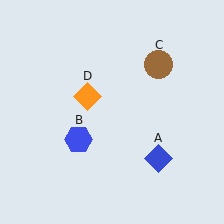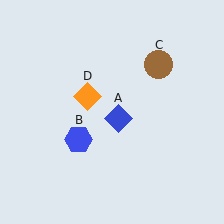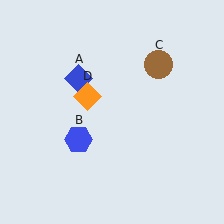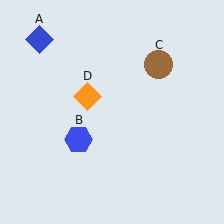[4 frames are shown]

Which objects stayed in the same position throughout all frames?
Blue hexagon (object B) and brown circle (object C) and orange diamond (object D) remained stationary.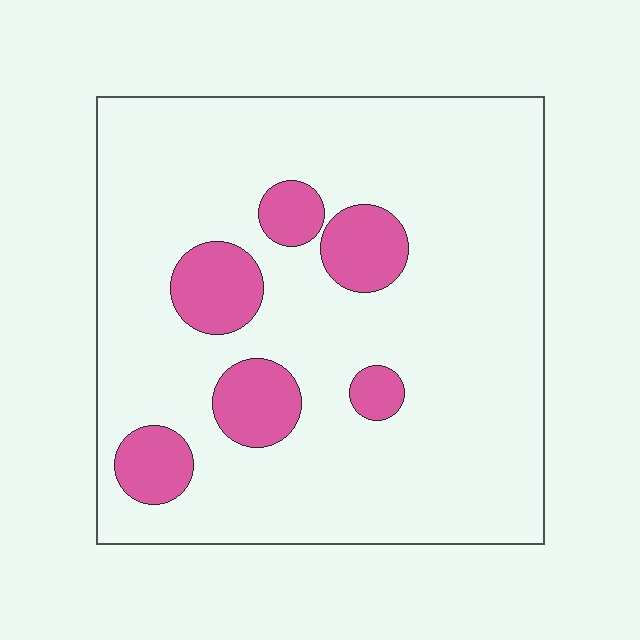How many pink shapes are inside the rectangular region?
6.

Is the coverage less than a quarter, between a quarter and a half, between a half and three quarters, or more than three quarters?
Less than a quarter.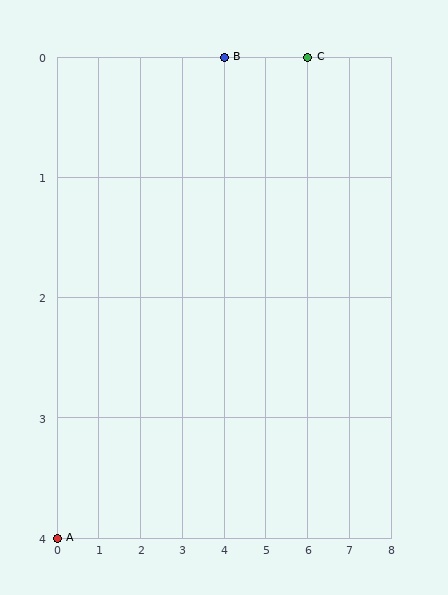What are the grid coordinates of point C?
Point C is at grid coordinates (6, 0).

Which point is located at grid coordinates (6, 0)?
Point C is at (6, 0).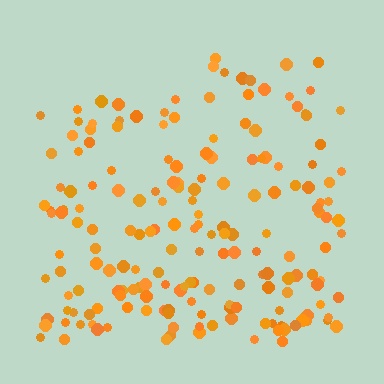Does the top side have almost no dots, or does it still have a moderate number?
Still a moderate number, just noticeably fewer than the bottom.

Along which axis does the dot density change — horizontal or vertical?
Vertical.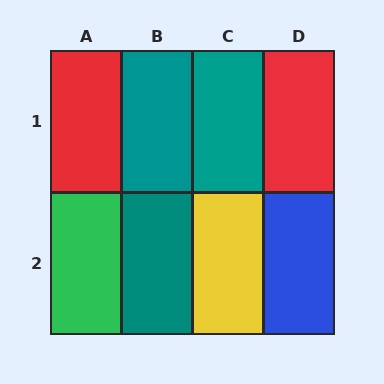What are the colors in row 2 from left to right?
Green, teal, yellow, blue.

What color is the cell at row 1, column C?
Teal.